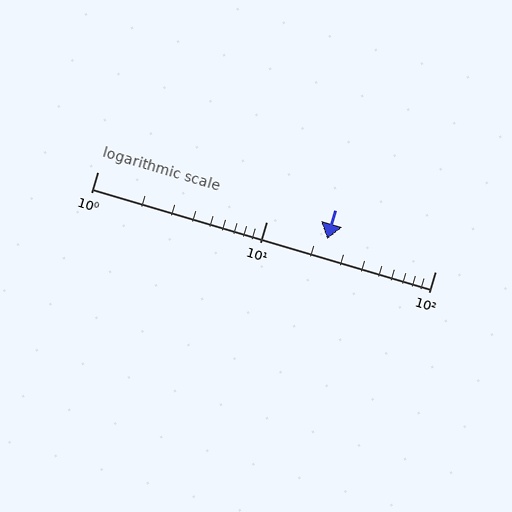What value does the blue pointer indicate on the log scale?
The pointer indicates approximately 23.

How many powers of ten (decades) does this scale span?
The scale spans 2 decades, from 1 to 100.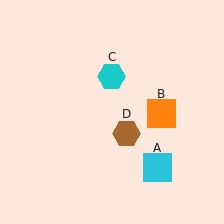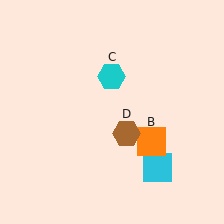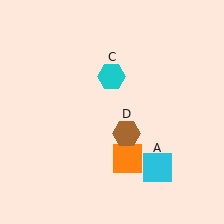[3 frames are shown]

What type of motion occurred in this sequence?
The orange square (object B) rotated clockwise around the center of the scene.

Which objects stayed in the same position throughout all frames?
Cyan square (object A) and cyan hexagon (object C) and brown hexagon (object D) remained stationary.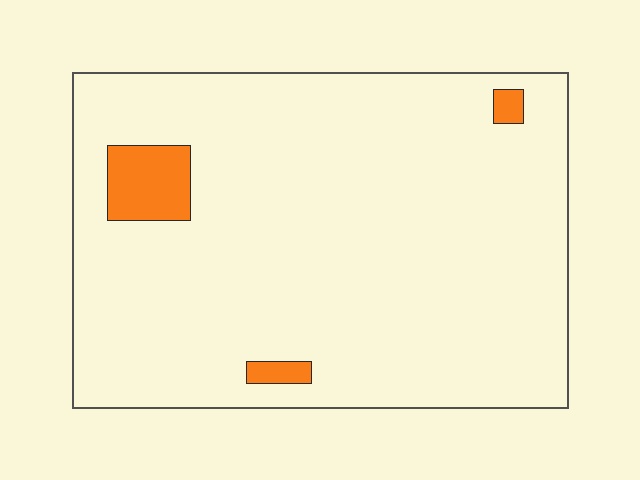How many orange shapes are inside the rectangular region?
3.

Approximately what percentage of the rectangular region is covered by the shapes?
Approximately 5%.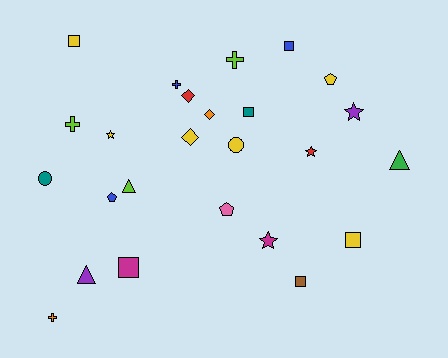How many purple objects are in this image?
There are 2 purple objects.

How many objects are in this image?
There are 25 objects.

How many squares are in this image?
There are 6 squares.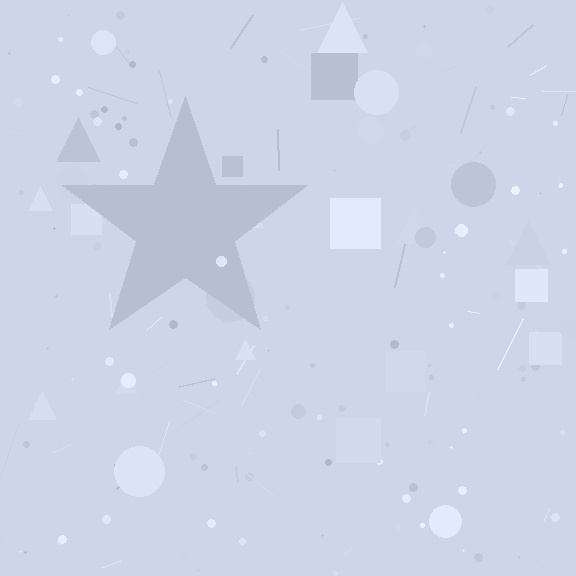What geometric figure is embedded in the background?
A star is embedded in the background.